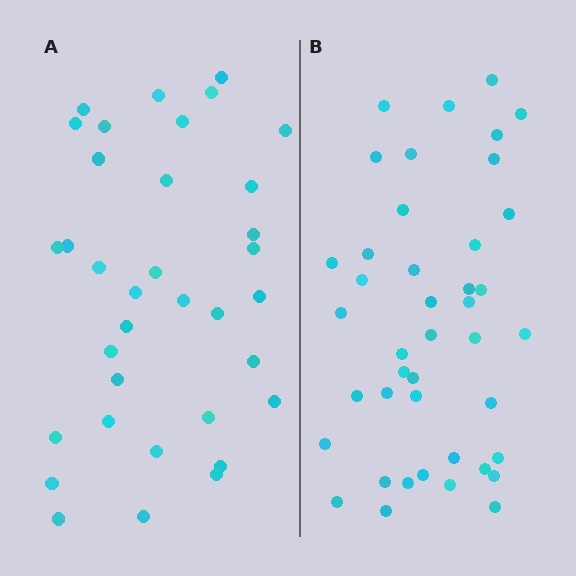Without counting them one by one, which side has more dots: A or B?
Region B (the right region) has more dots.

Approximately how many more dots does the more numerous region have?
Region B has roughly 8 or so more dots than region A.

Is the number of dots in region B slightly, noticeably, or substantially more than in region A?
Region B has only slightly more — the two regions are fairly close. The ratio is roughly 1.2 to 1.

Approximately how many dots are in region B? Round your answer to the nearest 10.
About 40 dots. (The exact count is 42, which rounds to 40.)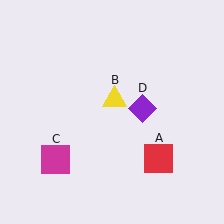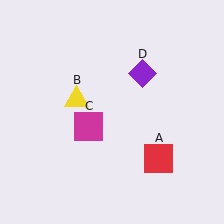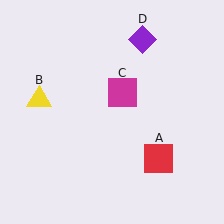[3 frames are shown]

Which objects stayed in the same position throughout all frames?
Red square (object A) remained stationary.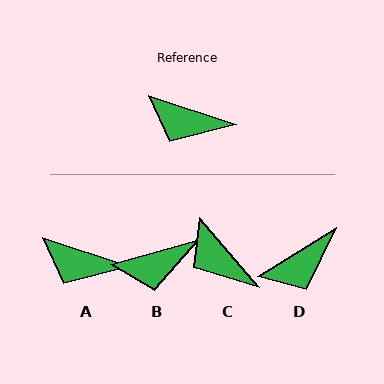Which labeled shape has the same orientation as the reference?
A.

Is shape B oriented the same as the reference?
No, it is off by about 34 degrees.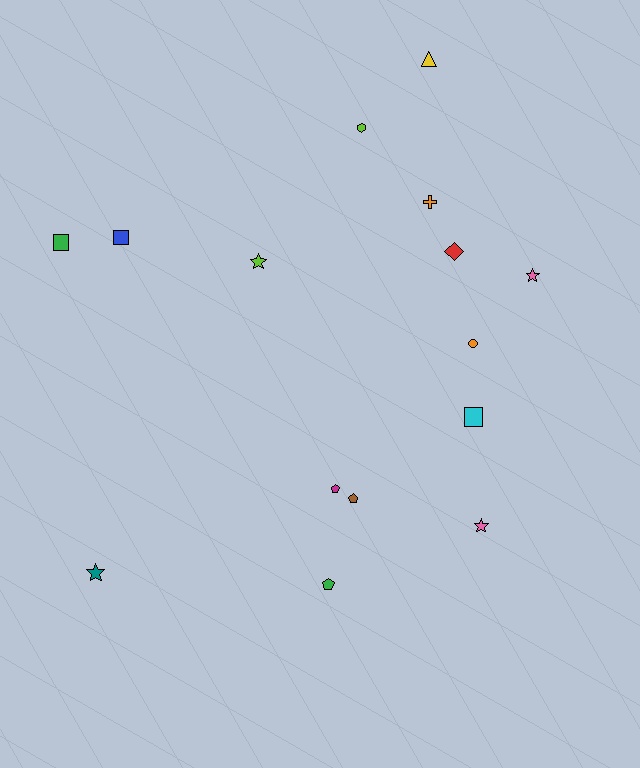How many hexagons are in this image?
There is 1 hexagon.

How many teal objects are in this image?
There is 1 teal object.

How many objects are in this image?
There are 15 objects.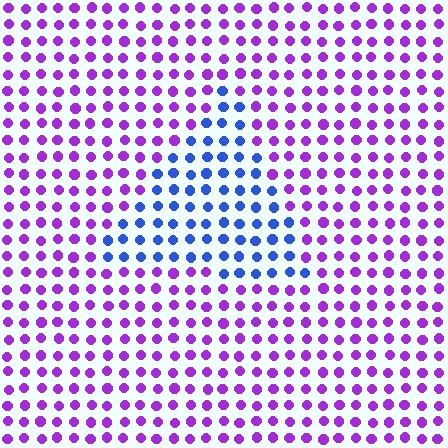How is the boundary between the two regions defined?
The boundary is defined purely by a slight shift in hue (about 57 degrees). Spacing, size, and orientation are identical on both sides.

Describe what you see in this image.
The image is filled with small purple elements in a uniform arrangement. A triangle-shaped region is visible where the elements are tinted to a slightly different hue, forming a subtle color boundary.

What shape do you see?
I see a triangle.